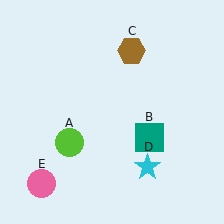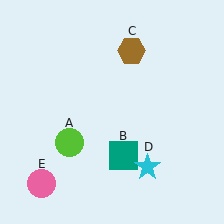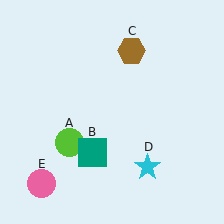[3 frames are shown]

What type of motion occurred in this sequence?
The teal square (object B) rotated clockwise around the center of the scene.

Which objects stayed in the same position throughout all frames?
Lime circle (object A) and brown hexagon (object C) and cyan star (object D) and pink circle (object E) remained stationary.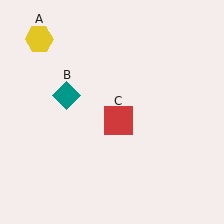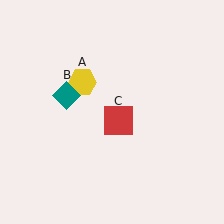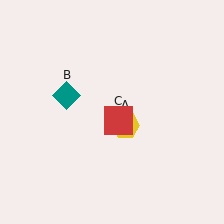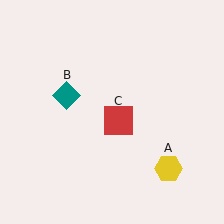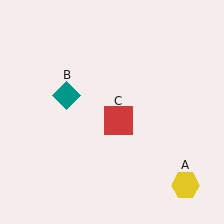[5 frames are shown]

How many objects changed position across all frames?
1 object changed position: yellow hexagon (object A).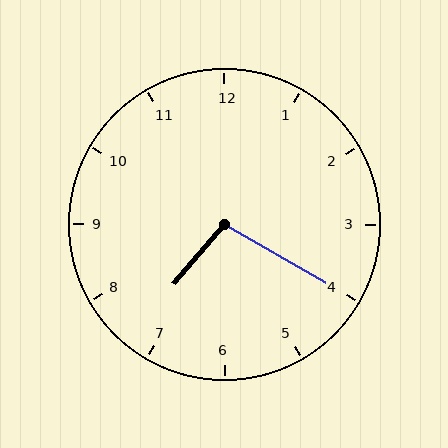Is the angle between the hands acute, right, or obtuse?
It is obtuse.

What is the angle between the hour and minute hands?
Approximately 100 degrees.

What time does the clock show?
7:20.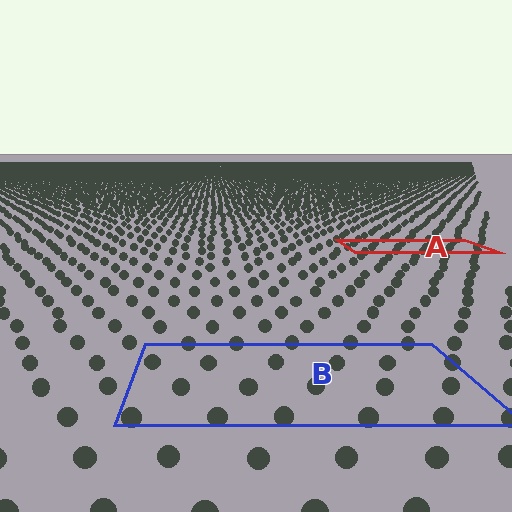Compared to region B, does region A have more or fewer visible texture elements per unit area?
Region A has more texture elements per unit area — they are packed more densely because it is farther away.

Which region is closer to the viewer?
Region B is closer. The texture elements there are larger and more spread out.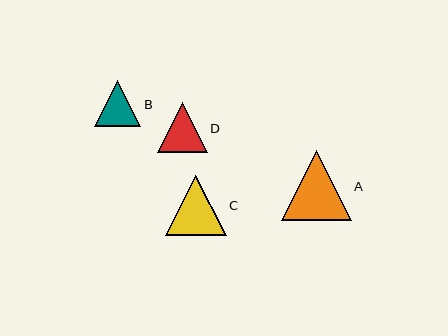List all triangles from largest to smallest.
From largest to smallest: A, C, D, B.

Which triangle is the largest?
Triangle A is the largest with a size of approximately 70 pixels.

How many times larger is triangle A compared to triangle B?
Triangle A is approximately 1.5 times the size of triangle B.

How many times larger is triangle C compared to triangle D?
Triangle C is approximately 1.2 times the size of triangle D.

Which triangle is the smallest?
Triangle B is the smallest with a size of approximately 46 pixels.